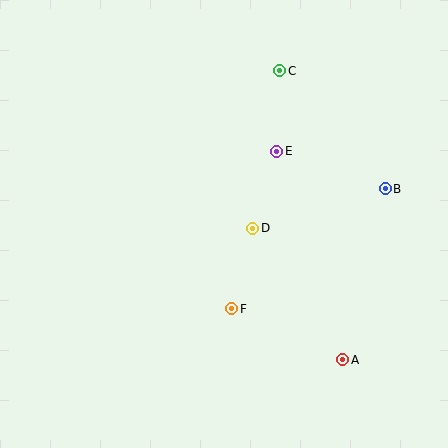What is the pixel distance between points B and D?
The distance between B and D is 138 pixels.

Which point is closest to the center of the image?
Point D at (253, 228) is closest to the center.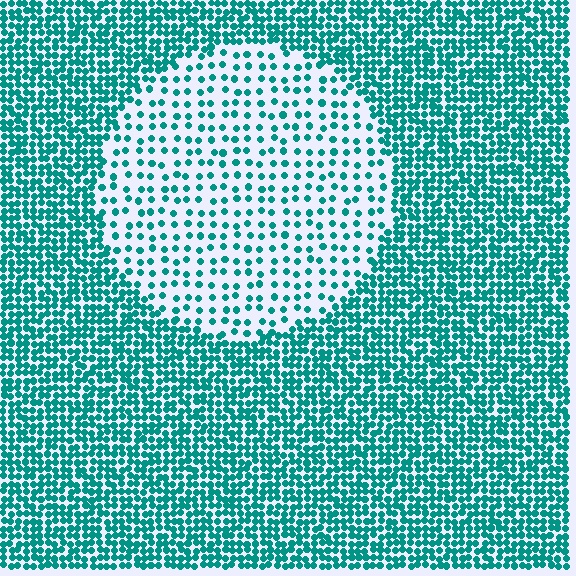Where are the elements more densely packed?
The elements are more densely packed outside the circle boundary.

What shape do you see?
I see a circle.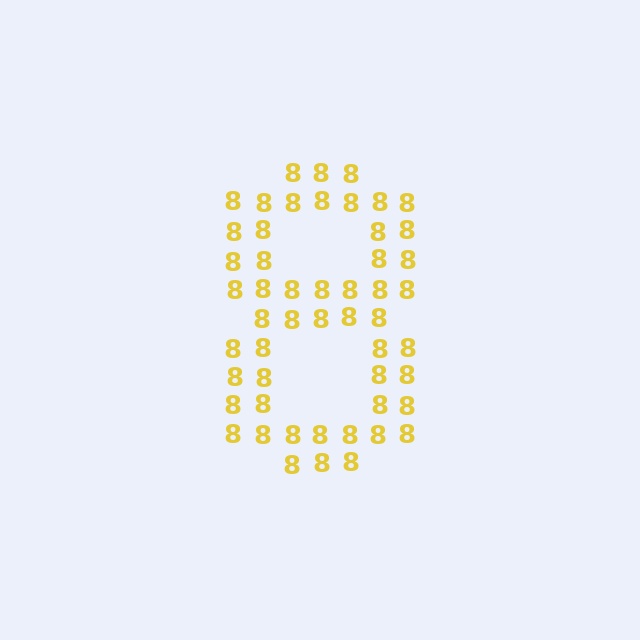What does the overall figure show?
The overall figure shows the digit 8.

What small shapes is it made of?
It is made of small digit 8's.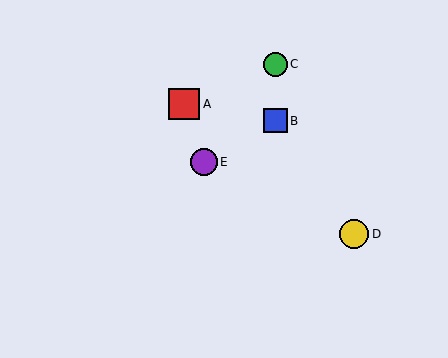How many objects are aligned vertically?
2 objects (B, C) are aligned vertically.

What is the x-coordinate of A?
Object A is at x≈184.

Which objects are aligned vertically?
Objects B, C are aligned vertically.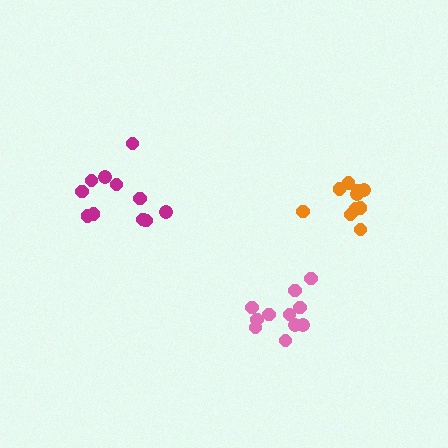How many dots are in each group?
Group 1: 11 dots, Group 2: 11 dots, Group 3: 10 dots (32 total).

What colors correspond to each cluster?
The clusters are colored: pink, magenta, orange.